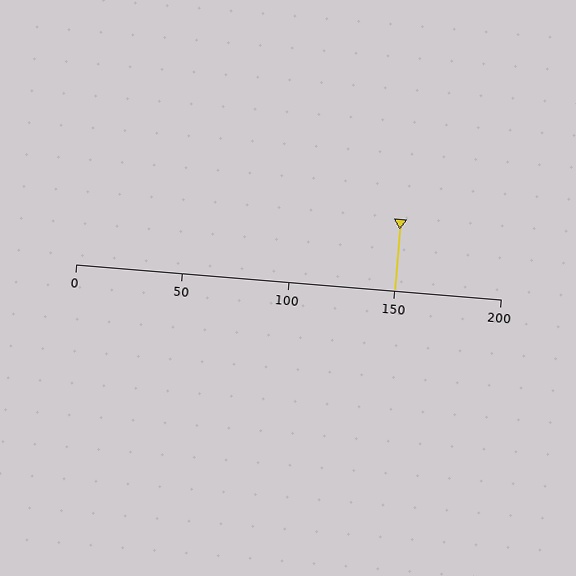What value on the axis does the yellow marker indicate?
The marker indicates approximately 150.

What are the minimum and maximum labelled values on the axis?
The axis runs from 0 to 200.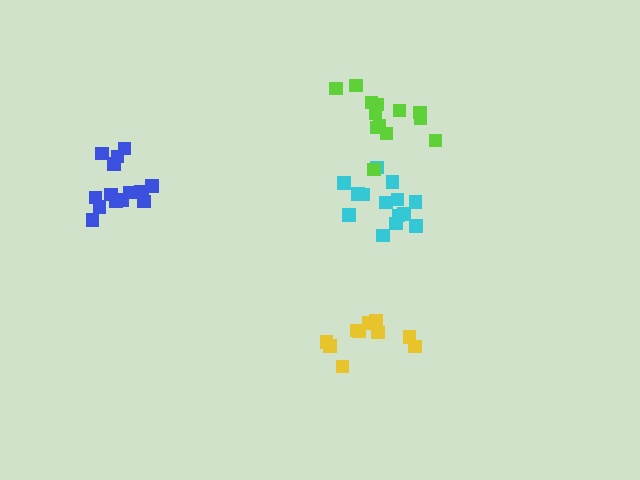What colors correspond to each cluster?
The clusters are colored: cyan, lime, yellow, blue.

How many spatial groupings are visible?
There are 4 spatial groupings.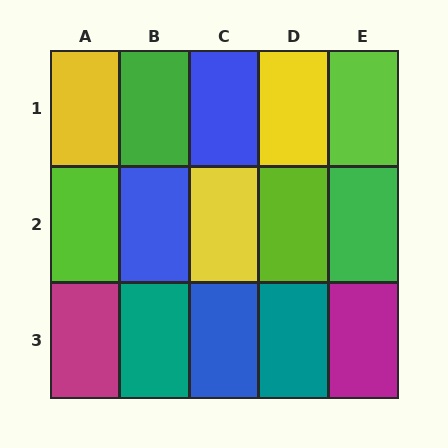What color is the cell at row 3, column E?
Magenta.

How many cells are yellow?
3 cells are yellow.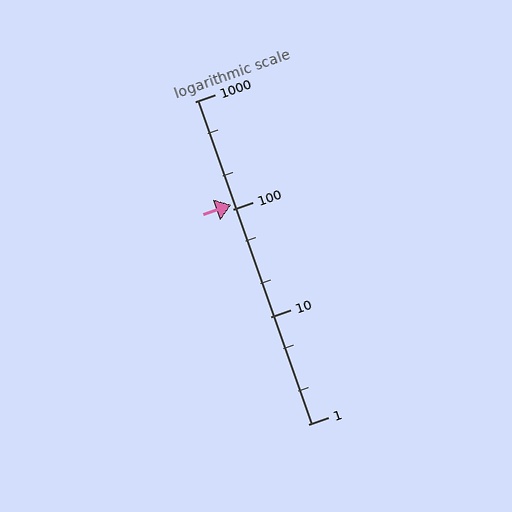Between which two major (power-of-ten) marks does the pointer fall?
The pointer is between 100 and 1000.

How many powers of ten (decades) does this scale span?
The scale spans 3 decades, from 1 to 1000.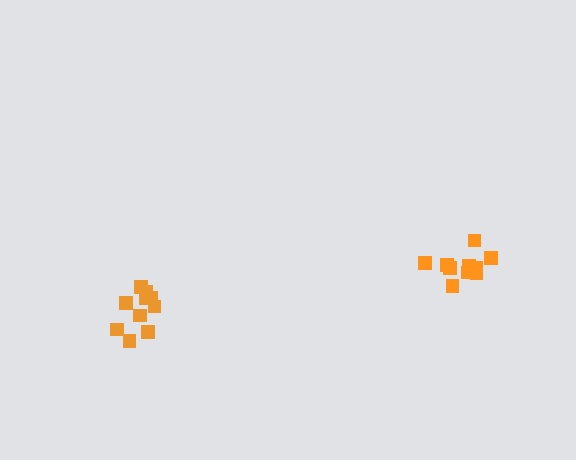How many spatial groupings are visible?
There are 2 spatial groupings.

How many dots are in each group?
Group 1: 10 dots, Group 2: 11 dots (21 total).